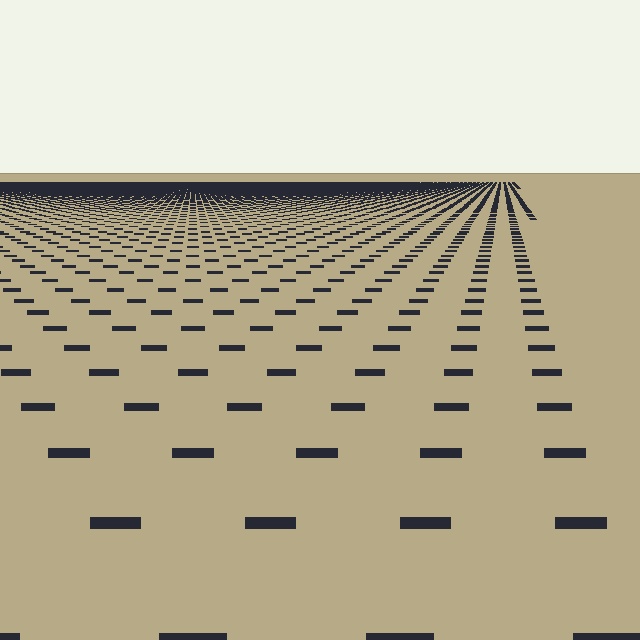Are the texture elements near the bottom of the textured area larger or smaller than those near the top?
Larger. Near the bottom, elements are closer to the viewer and appear at a bigger on-screen size.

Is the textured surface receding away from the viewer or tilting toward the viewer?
The surface is receding away from the viewer. Texture elements get smaller and denser toward the top.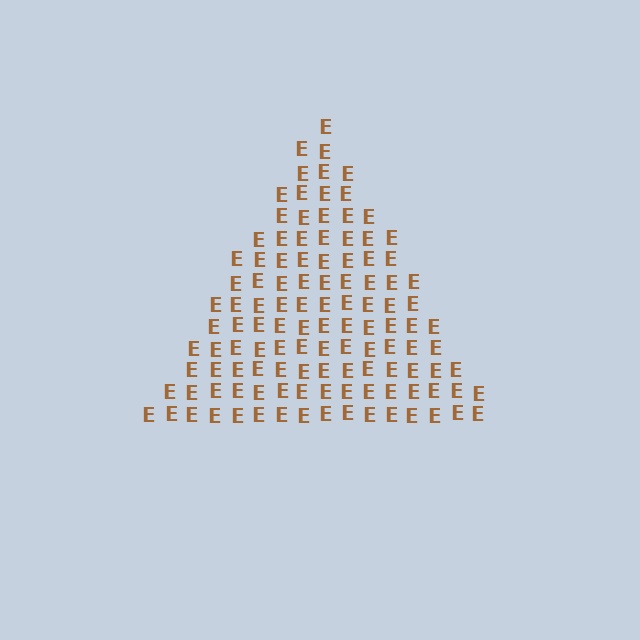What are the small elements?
The small elements are letter E's.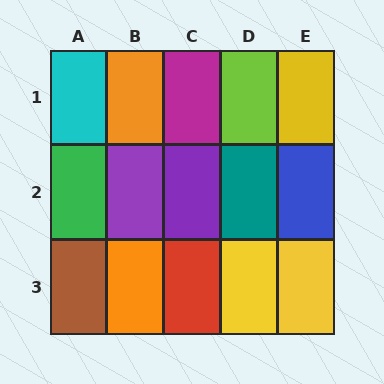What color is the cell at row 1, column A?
Cyan.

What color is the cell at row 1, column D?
Lime.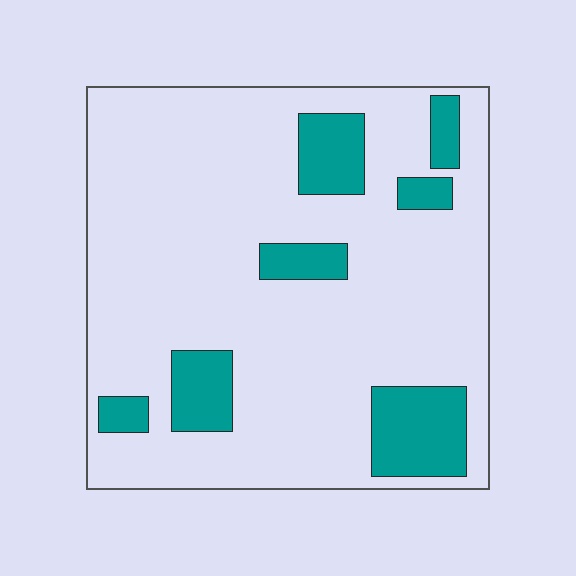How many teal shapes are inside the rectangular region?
7.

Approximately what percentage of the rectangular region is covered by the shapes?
Approximately 15%.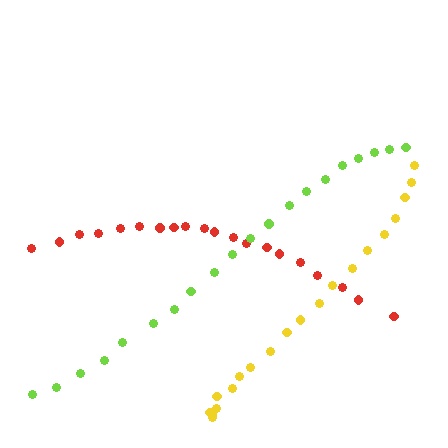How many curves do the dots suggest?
There are 3 distinct paths.